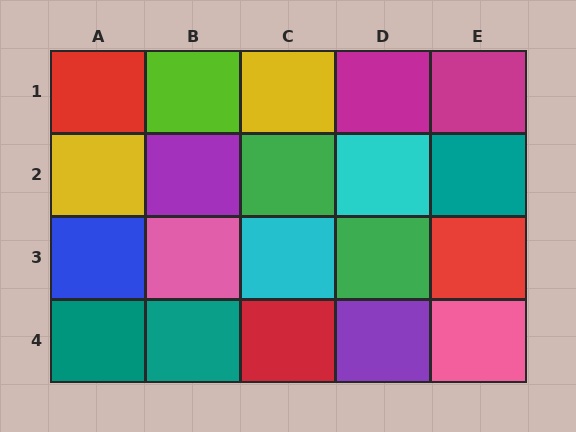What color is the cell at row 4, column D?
Purple.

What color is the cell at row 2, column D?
Cyan.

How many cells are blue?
1 cell is blue.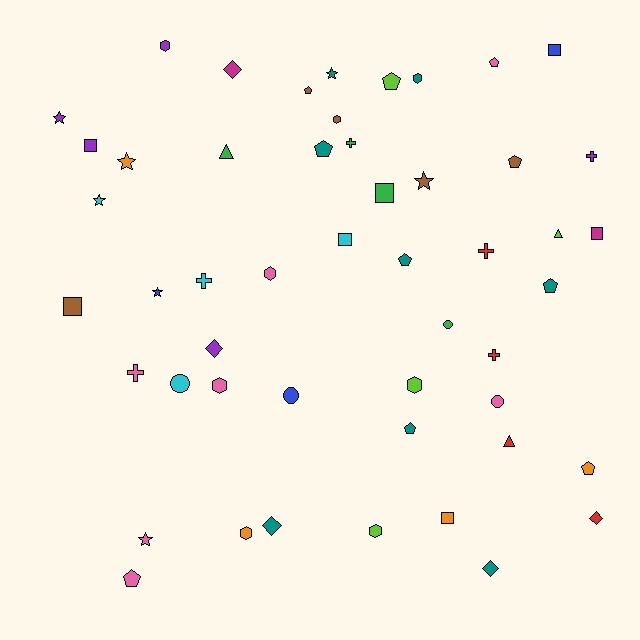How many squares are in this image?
There are 7 squares.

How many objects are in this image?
There are 50 objects.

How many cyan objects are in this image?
There are 4 cyan objects.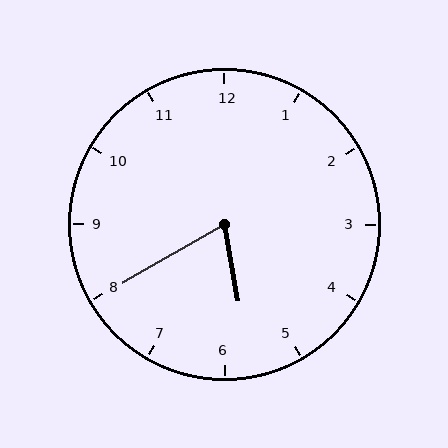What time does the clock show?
5:40.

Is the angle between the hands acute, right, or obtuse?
It is acute.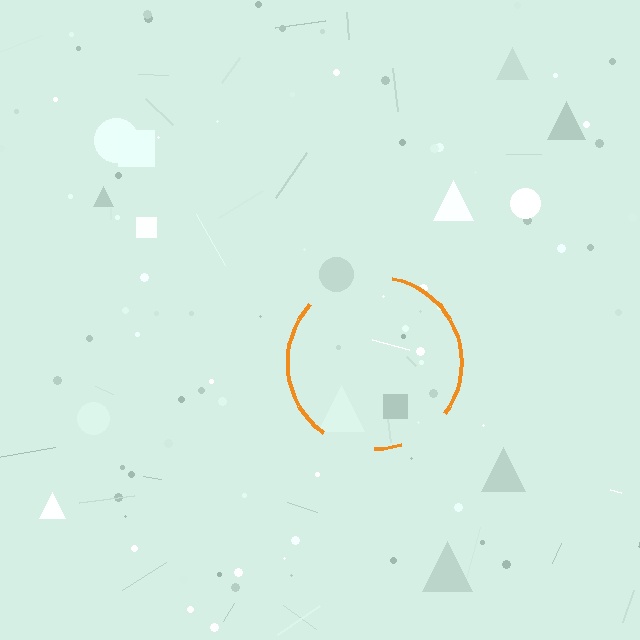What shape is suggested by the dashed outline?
The dashed outline suggests a circle.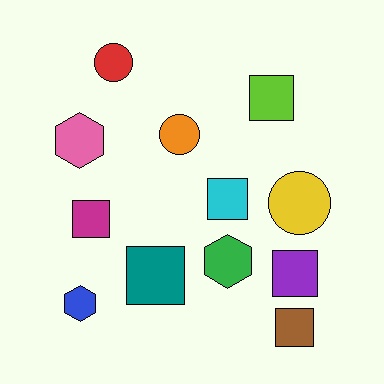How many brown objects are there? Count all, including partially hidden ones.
There is 1 brown object.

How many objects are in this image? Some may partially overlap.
There are 12 objects.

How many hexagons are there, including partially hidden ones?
There are 3 hexagons.